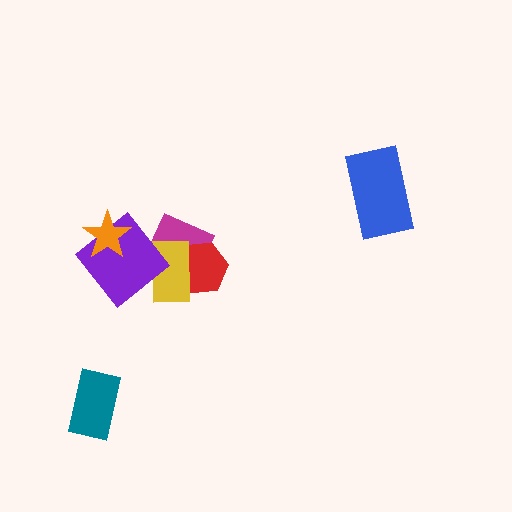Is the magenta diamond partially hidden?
Yes, it is partially covered by another shape.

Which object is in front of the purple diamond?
The orange star is in front of the purple diamond.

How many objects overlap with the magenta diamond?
3 objects overlap with the magenta diamond.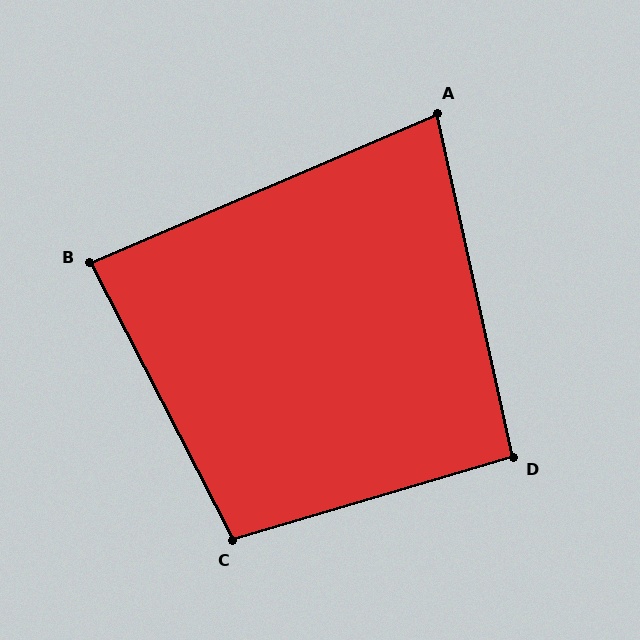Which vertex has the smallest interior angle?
A, at approximately 79 degrees.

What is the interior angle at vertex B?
Approximately 86 degrees (approximately right).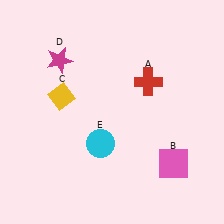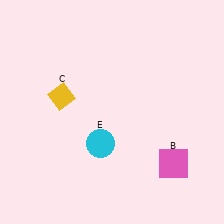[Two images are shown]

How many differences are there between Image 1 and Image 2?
There are 2 differences between the two images.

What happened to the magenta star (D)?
The magenta star (D) was removed in Image 2. It was in the top-left area of Image 1.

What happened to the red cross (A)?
The red cross (A) was removed in Image 2. It was in the top-right area of Image 1.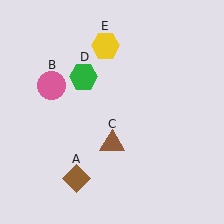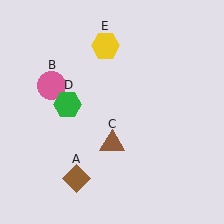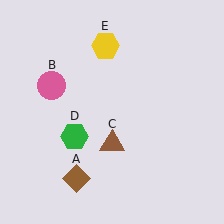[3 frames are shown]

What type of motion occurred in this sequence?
The green hexagon (object D) rotated counterclockwise around the center of the scene.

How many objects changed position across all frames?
1 object changed position: green hexagon (object D).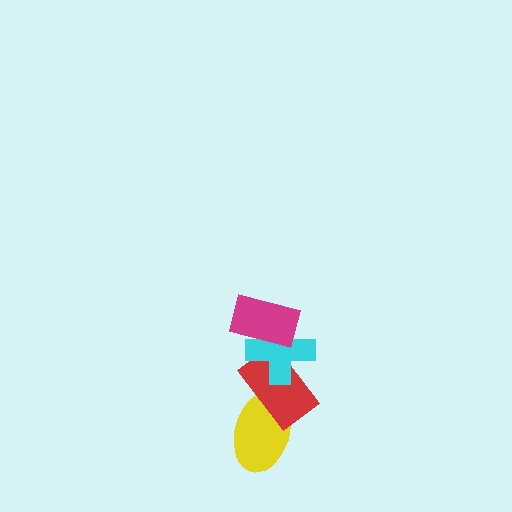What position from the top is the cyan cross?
The cyan cross is 2nd from the top.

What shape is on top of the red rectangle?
The cyan cross is on top of the red rectangle.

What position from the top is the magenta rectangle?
The magenta rectangle is 1st from the top.